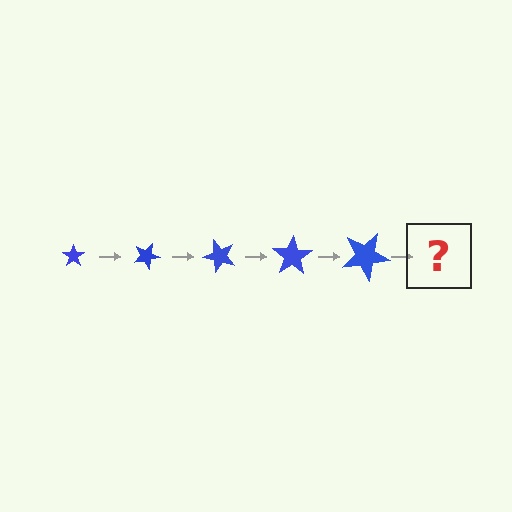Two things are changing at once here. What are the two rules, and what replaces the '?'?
The two rules are that the star grows larger each step and it rotates 25 degrees each step. The '?' should be a star, larger than the previous one and rotated 125 degrees from the start.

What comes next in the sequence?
The next element should be a star, larger than the previous one and rotated 125 degrees from the start.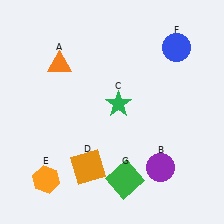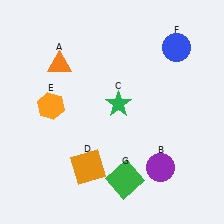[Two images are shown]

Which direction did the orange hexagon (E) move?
The orange hexagon (E) moved up.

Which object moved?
The orange hexagon (E) moved up.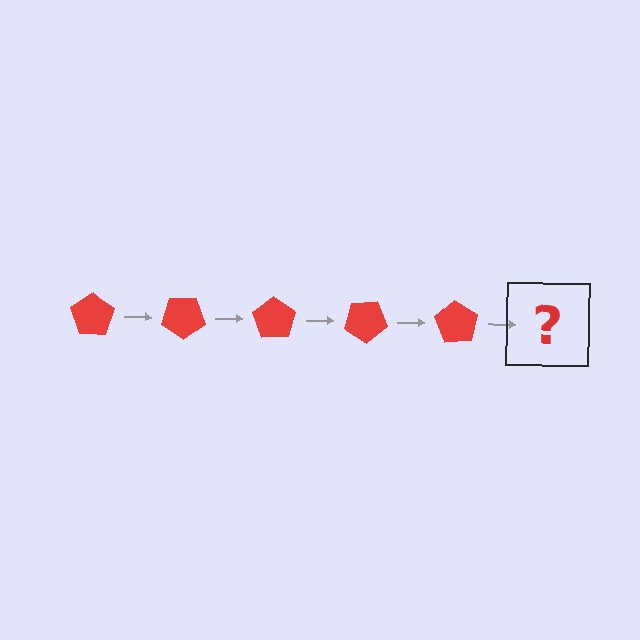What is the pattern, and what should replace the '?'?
The pattern is that the pentagon rotates 35 degrees each step. The '?' should be a red pentagon rotated 175 degrees.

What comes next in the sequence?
The next element should be a red pentagon rotated 175 degrees.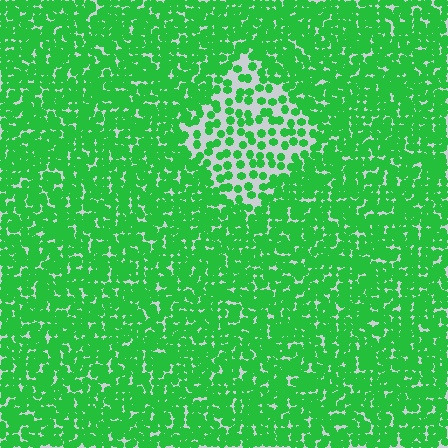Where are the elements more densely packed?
The elements are more densely packed outside the diamond boundary.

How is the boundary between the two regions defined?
The boundary is defined by a change in element density (approximately 2.4x ratio). All elements are the same color, size, and shape.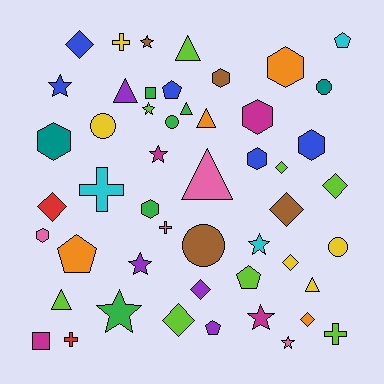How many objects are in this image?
There are 50 objects.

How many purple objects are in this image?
There are 4 purple objects.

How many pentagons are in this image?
There are 5 pentagons.